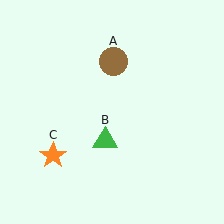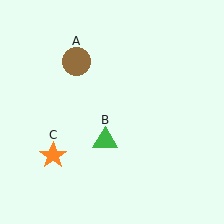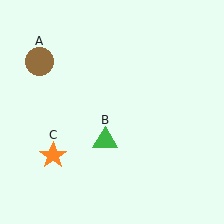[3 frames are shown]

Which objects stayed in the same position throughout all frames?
Green triangle (object B) and orange star (object C) remained stationary.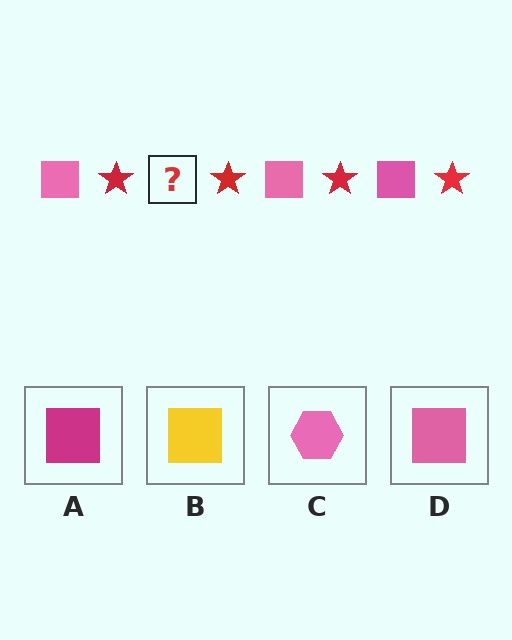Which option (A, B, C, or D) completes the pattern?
D.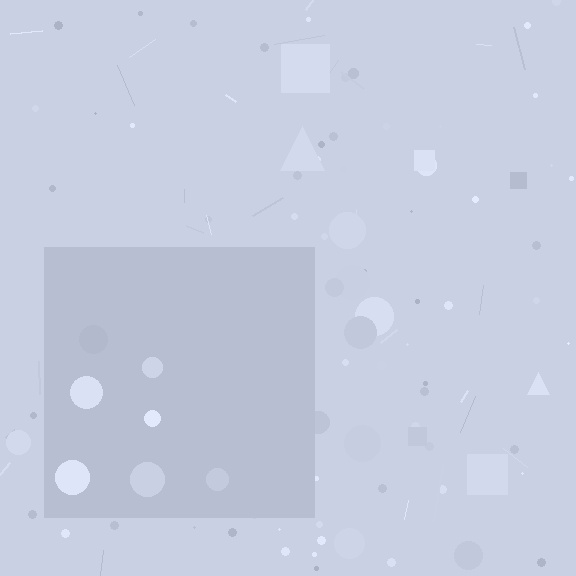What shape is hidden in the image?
A square is hidden in the image.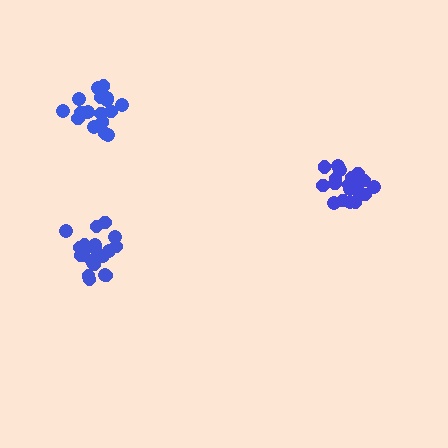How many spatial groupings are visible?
There are 3 spatial groupings.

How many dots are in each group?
Group 1: 18 dots, Group 2: 19 dots, Group 3: 20 dots (57 total).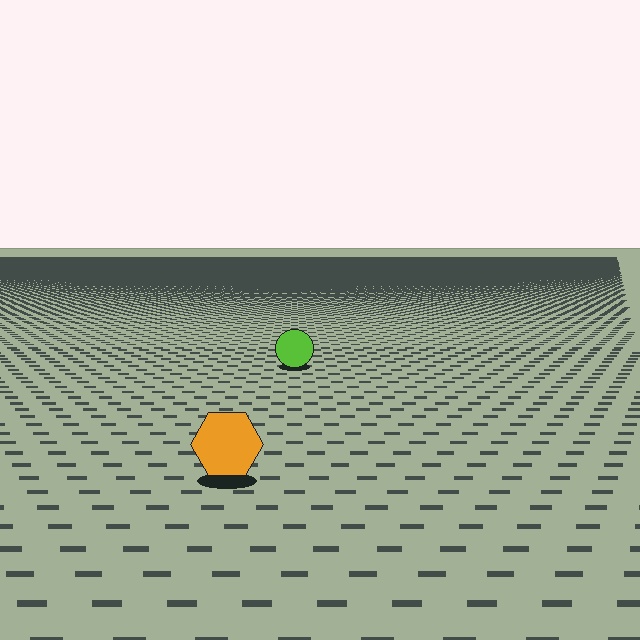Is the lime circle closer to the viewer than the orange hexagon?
No. The orange hexagon is closer — you can tell from the texture gradient: the ground texture is coarser near it.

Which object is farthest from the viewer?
The lime circle is farthest from the viewer. It appears smaller and the ground texture around it is denser.